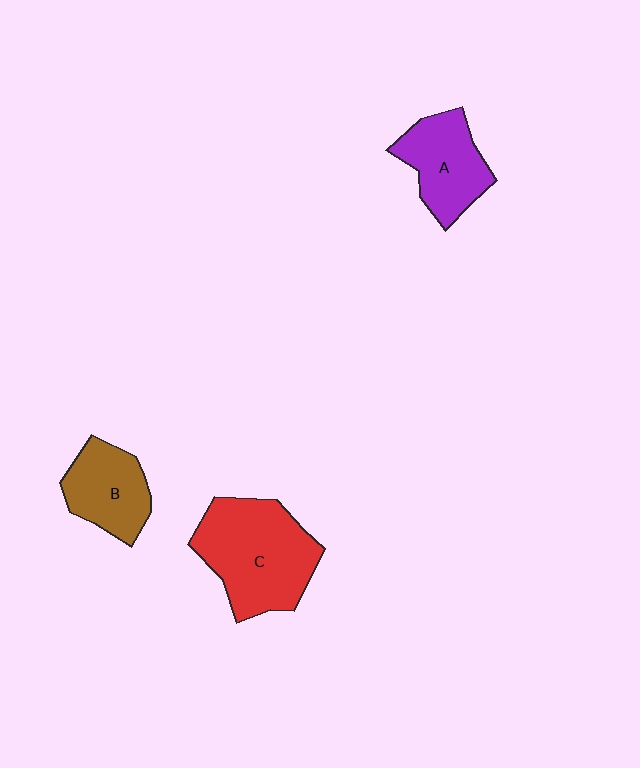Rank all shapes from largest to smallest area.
From largest to smallest: C (red), A (purple), B (brown).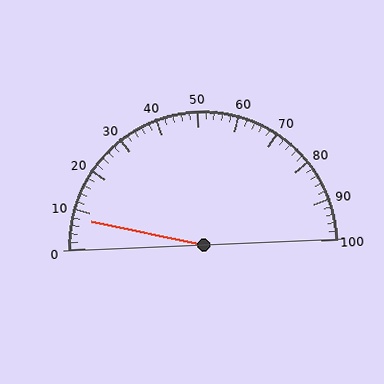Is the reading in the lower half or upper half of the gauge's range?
The reading is in the lower half of the range (0 to 100).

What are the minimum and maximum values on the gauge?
The gauge ranges from 0 to 100.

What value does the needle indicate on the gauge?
The needle indicates approximately 8.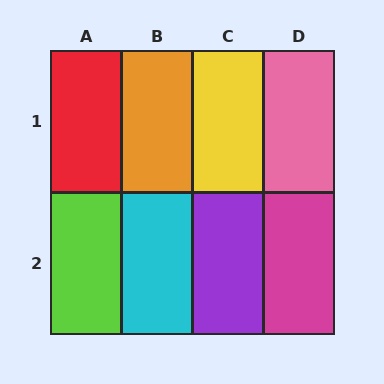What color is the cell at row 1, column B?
Orange.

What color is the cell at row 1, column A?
Red.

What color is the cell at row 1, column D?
Pink.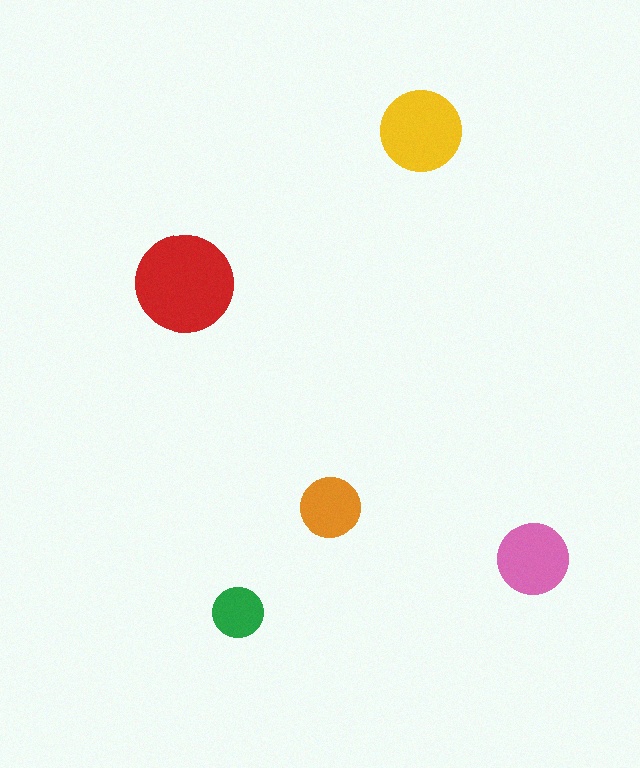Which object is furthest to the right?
The pink circle is rightmost.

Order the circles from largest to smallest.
the red one, the yellow one, the pink one, the orange one, the green one.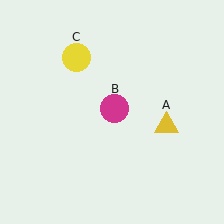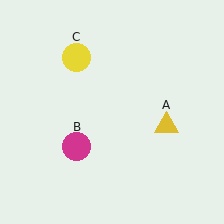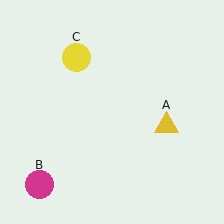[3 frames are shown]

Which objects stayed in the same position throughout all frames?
Yellow triangle (object A) and yellow circle (object C) remained stationary.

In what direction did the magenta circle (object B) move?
The magenta circle (object B) moved down and to the left.